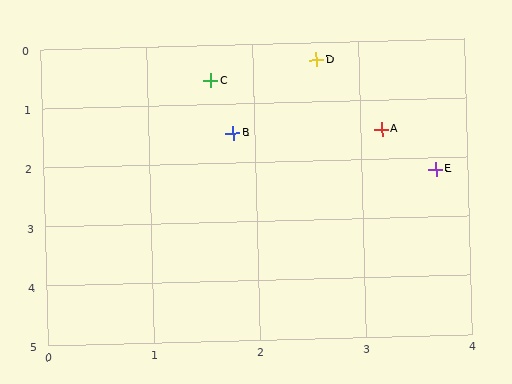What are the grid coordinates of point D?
Point D is at approximately (2.6, 0.3).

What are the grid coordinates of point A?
Point A is at approximately (3.2, 1.5).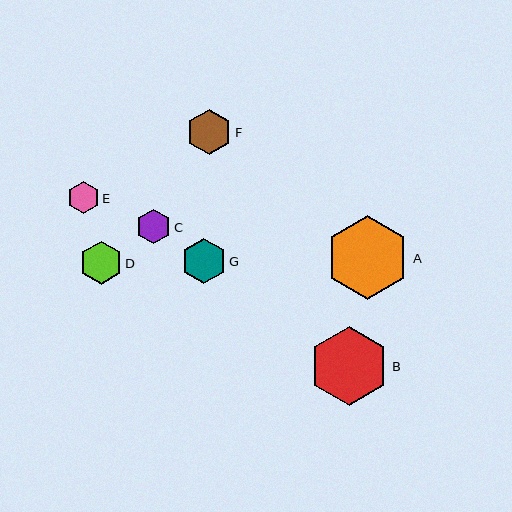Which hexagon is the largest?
Hexagon A is the largest with a size of approximately 84 pixels.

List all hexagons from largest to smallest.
From largest to smallest: A, B, F, G, D, C, E.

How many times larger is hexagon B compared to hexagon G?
Hexagon B is approximately 1.8 times the size of hexagon G.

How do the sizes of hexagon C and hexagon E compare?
Hexagon C and hexagon E are approximately the same size.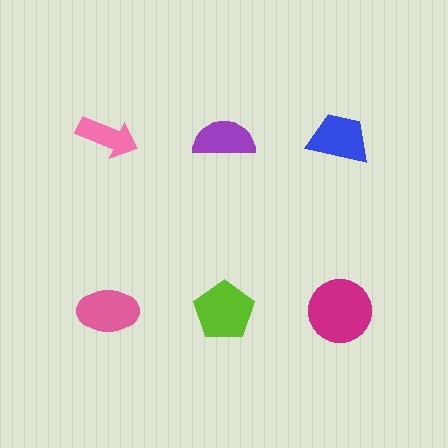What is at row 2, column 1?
A pink ellipse.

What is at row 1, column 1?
A pink arrow.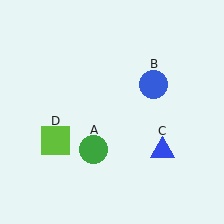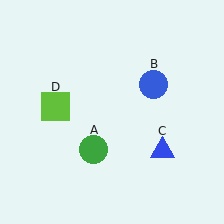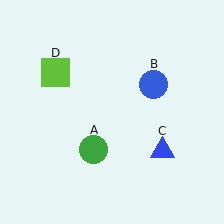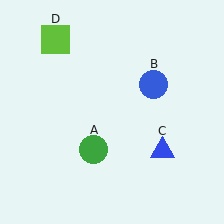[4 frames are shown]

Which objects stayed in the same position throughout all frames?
Green circle (object A) and blue circle (object B) and blue triangle (object C) remained stationary.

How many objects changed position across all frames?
1 object changed position: lime square (object D).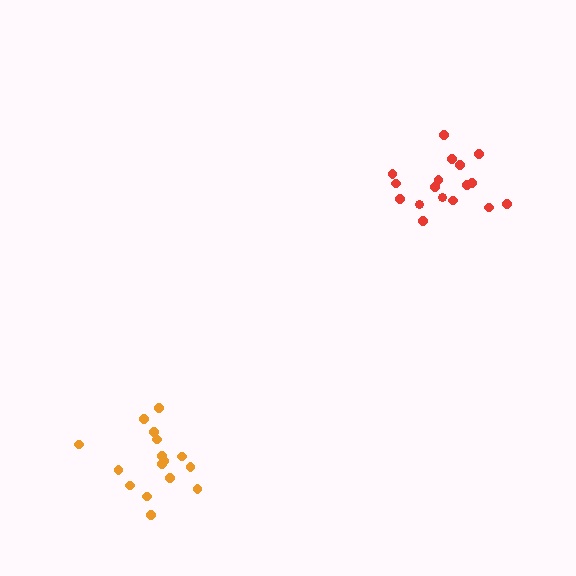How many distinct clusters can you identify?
There are 2 distinct clusters.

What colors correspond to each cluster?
The clusters are colored: orange, red.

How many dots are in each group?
Group 1: 16 dots, Group 2: 17 dots (33 total).